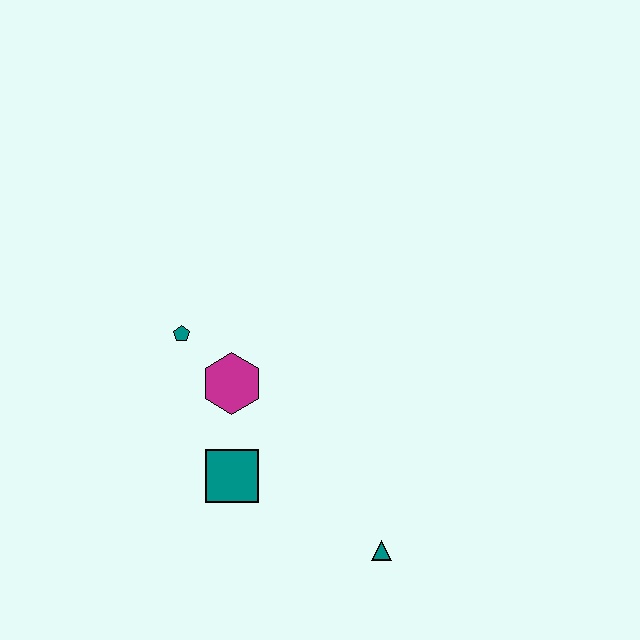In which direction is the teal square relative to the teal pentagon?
The teal square is below the teal pentagon.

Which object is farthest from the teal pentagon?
The teal triangle is farthest from the teal pentagon.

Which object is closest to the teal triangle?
The teal square is closest to the teal triangle.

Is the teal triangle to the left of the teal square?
No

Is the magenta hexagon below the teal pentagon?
Yes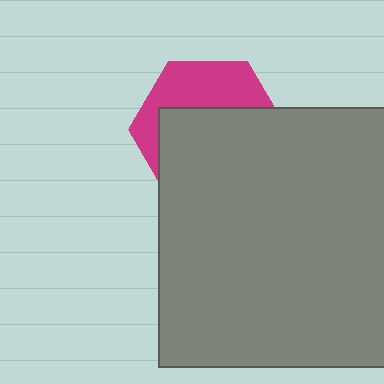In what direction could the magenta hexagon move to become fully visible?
The magenta hexagon could move up. That would shift it out from behind the gray square entirely.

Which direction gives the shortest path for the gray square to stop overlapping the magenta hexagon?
Moving down gives the shortest separation.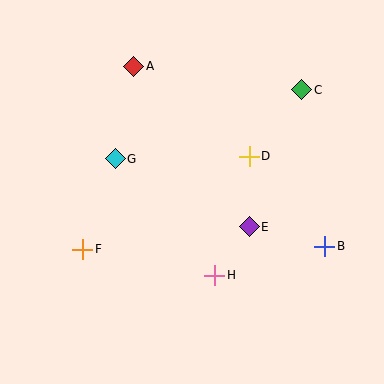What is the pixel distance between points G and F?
The distance between G and F is 96 pixels.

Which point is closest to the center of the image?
Point E at (249, 227) is closest to the center.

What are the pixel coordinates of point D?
Point D is at (249, 156).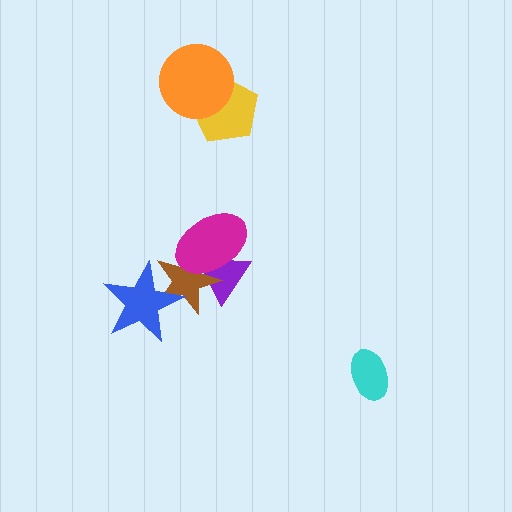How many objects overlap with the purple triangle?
2 objects overlap with the purple triangle.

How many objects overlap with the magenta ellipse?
2 objects overlap with the magenta ellipse.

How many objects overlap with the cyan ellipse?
0 objects overlap with the cyan ellipse.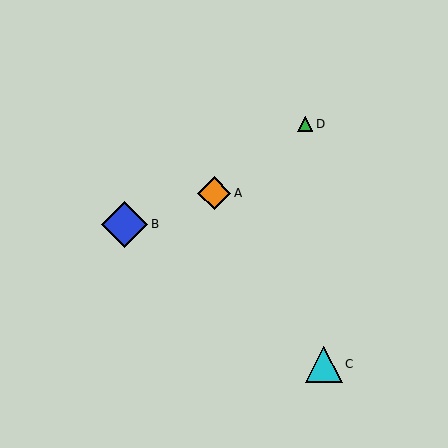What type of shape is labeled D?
Shape D is a green triangle.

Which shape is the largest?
The blue diamond (labeled B) is the largest.